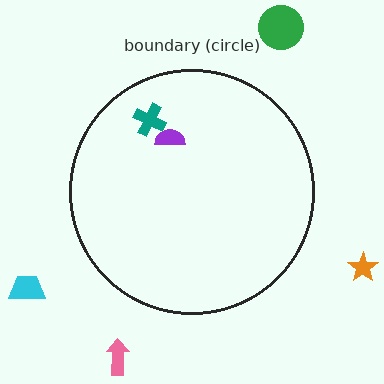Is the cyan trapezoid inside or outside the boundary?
Outside.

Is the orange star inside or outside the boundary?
Outside.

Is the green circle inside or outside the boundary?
Outside.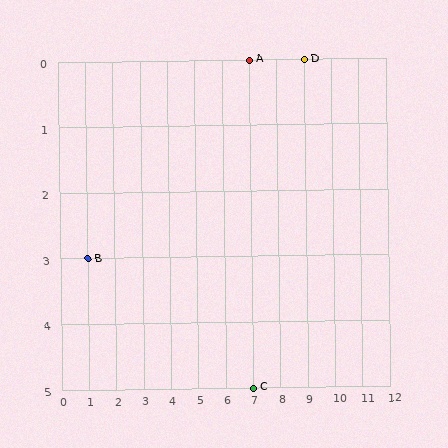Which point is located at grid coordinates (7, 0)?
Point A is at (7, 0).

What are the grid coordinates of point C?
Point C is at grid coordinates (7, 5).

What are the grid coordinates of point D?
Point D is at grid coordinates (9, 0).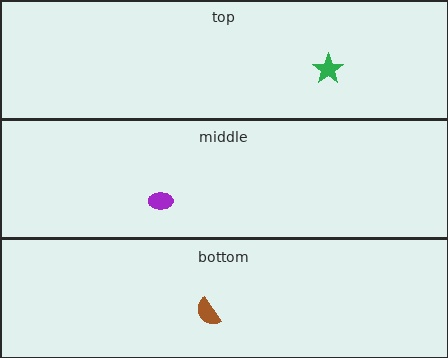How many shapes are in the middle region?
1.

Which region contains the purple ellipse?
The middle region.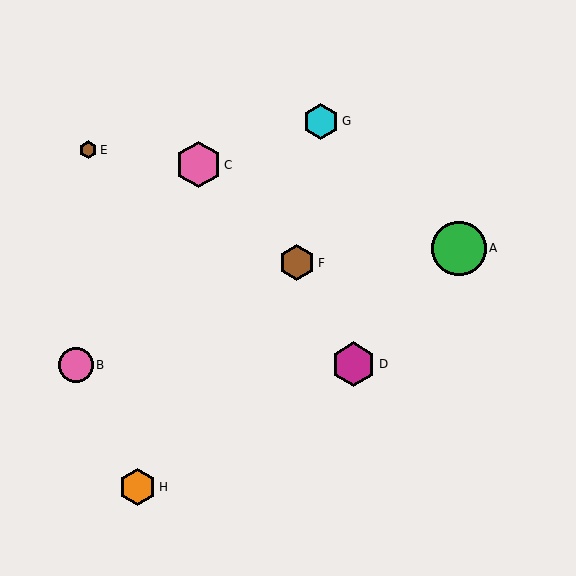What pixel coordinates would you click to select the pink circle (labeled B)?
Click at (76, 365) to select the pink circle B.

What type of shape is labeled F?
Shape F is a brown hexagon.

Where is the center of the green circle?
The center of the green circle is at (459, 248).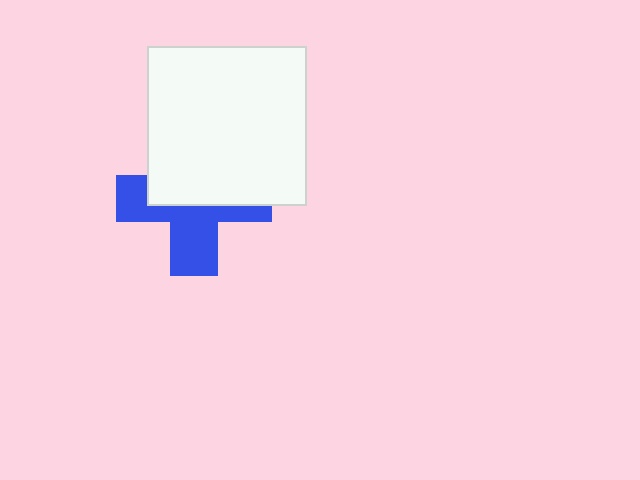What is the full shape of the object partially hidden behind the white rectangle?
The partially hidden object is a blue cross.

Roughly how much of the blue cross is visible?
About half of it is visible (roughly 49%).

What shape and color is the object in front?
The object in front is a white rectangle.